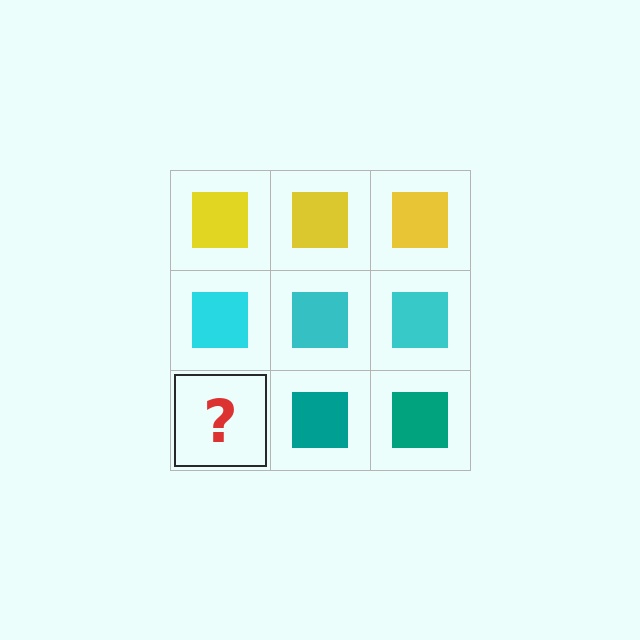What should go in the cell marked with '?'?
The missing cell should contain a teal square.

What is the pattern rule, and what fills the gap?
The rule is that each row has a consistent color. The gap should be filled with a teal square.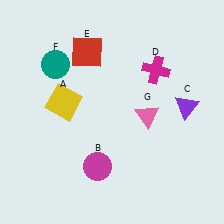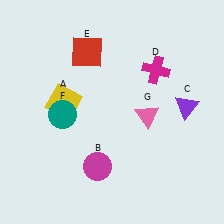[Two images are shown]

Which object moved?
The teal circle (F) moved down.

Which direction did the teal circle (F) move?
The teal circle (F) moved down.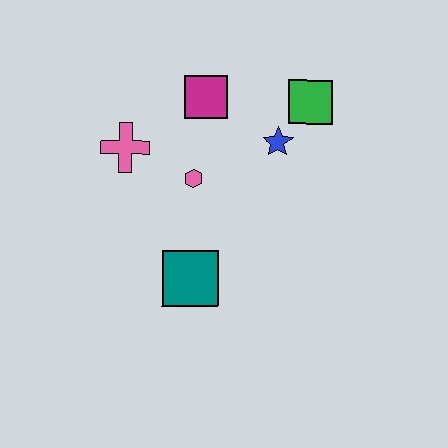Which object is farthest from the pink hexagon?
The green square is farthest from the pink hexagon.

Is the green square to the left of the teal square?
No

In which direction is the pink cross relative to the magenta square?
The pink cross is to the left of the magenta square.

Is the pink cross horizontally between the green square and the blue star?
No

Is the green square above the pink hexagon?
Yes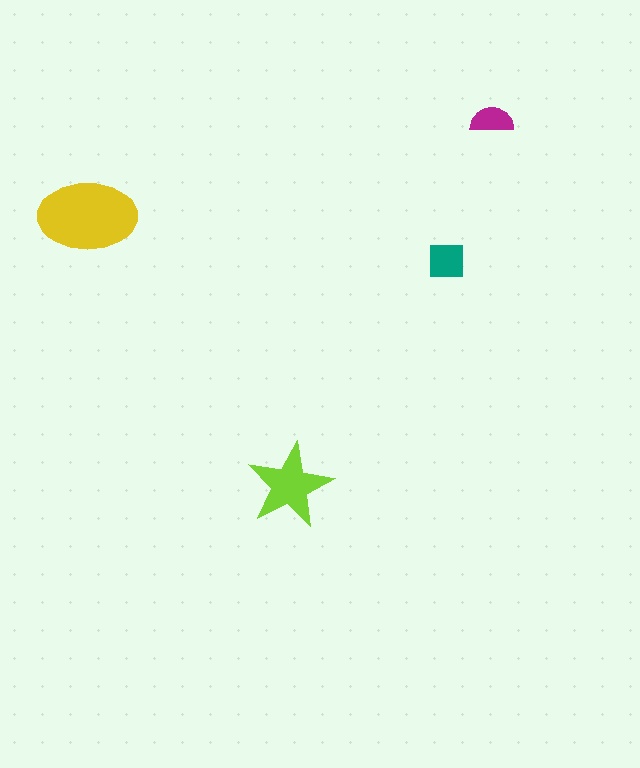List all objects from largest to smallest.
The yellow ellipse, the lime star, the teal square, the magenta semicircle.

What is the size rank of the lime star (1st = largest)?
2nd.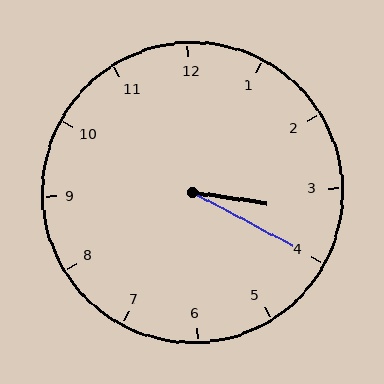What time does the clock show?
3:20.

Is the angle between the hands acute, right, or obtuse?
It is acute.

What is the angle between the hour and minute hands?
Approximately 20 degrees.